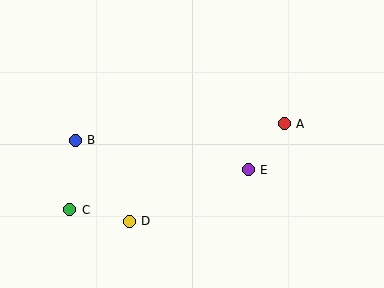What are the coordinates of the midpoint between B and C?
The midpoint between B and C is at (73, 175).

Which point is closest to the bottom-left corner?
Point C is closest to the bottom-left corner.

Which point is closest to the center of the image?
Point E at (248, 170) is closest to the center.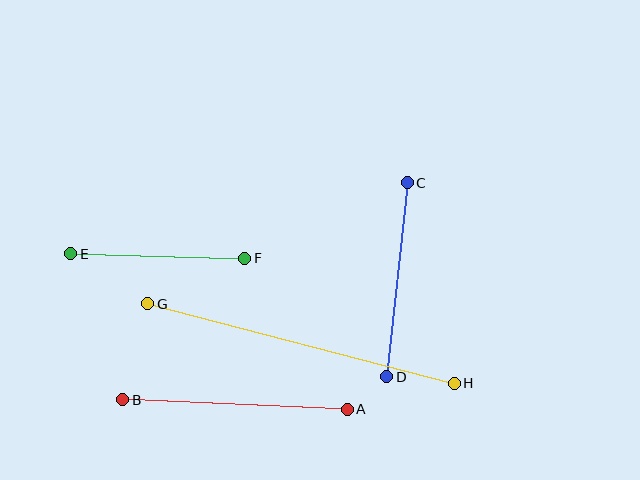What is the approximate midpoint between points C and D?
The midpoint is at approximately (397, 280) pixels.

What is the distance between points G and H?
The distance is approximately 316 pixels.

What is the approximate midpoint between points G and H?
The midpoint is at approximately (301, 344) pixels.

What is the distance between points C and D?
The distance is approximately 195 pixels.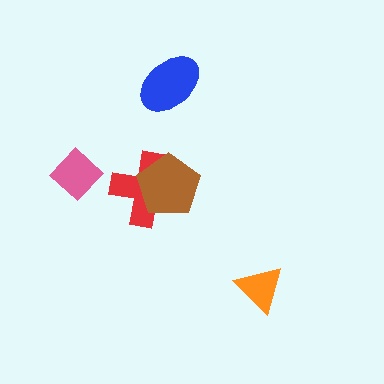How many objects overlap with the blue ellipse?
0 objects overlap with the blue ellipse.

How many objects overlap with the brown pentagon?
1 object overlaps with the brown pentagon.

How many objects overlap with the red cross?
1 object overlaps with the red cross.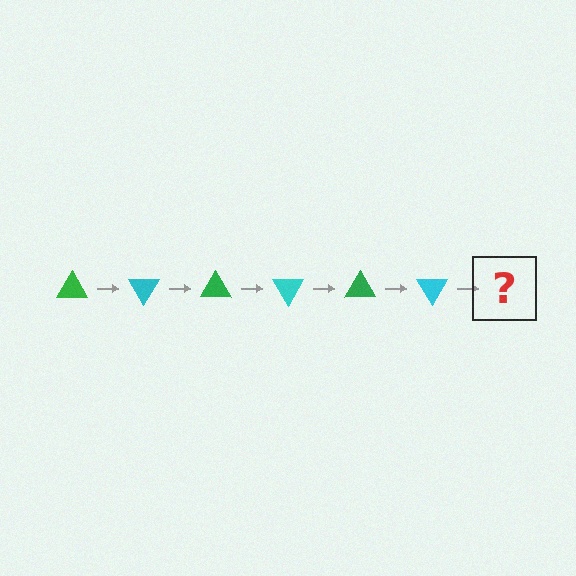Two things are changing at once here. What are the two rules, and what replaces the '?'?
The two rules are that it rotates 60 degrees each step and the color cycles through green and cyan. The '?' should be a green triangle, rotated 360 degrees from the start.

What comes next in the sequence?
The next element should be a green triangle, rotated 360 degrees from the start.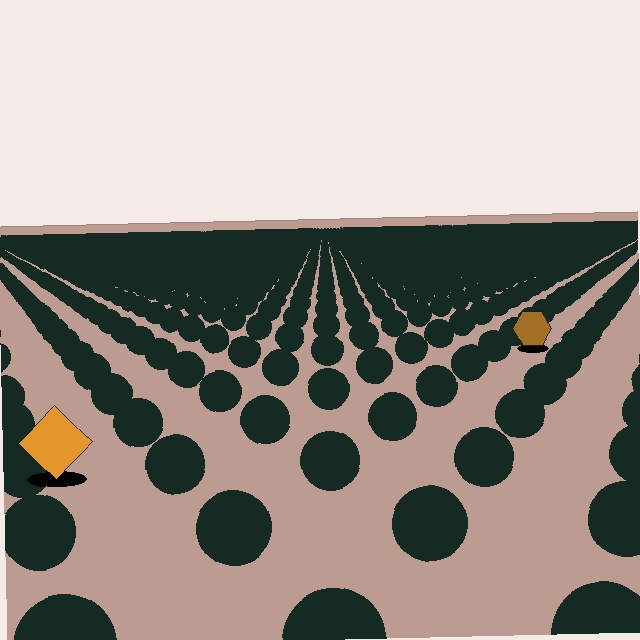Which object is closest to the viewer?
The orange diamond is closest. The texture marks near it are larger and more spread out.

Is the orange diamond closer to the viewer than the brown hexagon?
Yes. The orange diamond is closer — you can tell from the texture gradient: the ground texture is coarser near it.